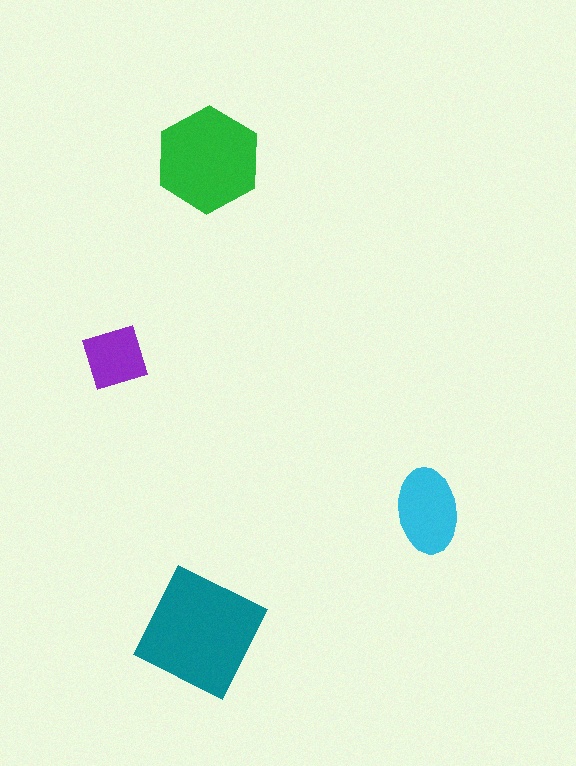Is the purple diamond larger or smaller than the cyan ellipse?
Smaller.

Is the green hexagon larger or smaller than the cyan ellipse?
Larger.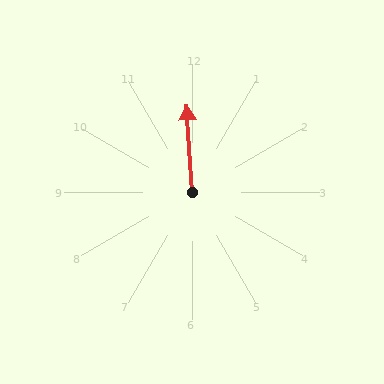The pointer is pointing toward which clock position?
Roughly 12 o'clock.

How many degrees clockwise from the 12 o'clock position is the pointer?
Approximately 357 degrees.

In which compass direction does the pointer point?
North.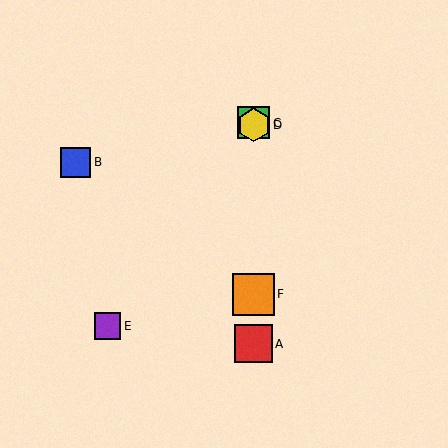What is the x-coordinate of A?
Object A is at x≈254.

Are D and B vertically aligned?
No, D is at x≈254 and B is at x≈76.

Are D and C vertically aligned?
Yes, both are at x≈254.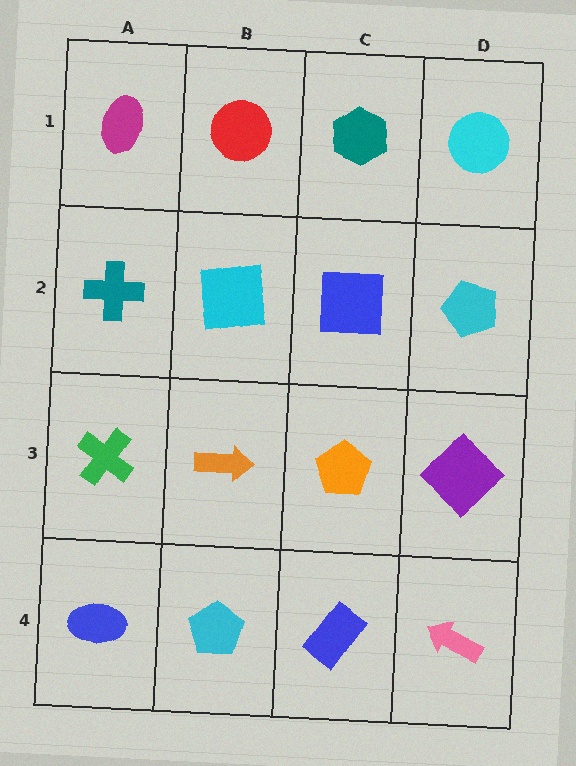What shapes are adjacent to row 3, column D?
A cyan pentagon (row 2, column D), a pink arrow (row 4, column D), an orange pentagon (row 3, column C).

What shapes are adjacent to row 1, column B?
A cyan square (row 2, column B), a magenta ellipse (row 1, column A), a teal hexagon (row 1, column C).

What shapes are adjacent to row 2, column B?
A red circle (row 1, column B), an orange arrow (row 3, column B), a teal cross (row 2, column A), a blue square (row 2, column C).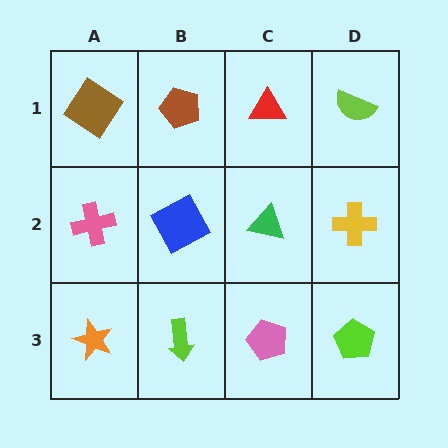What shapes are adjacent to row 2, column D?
A lime semicircle (row 1, column D), a lime pentagon (row 3, column D), a green triangle (row 2, column C).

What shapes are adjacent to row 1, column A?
A pink cross (row 2, column A), a brown pentagon (row 1, column B).